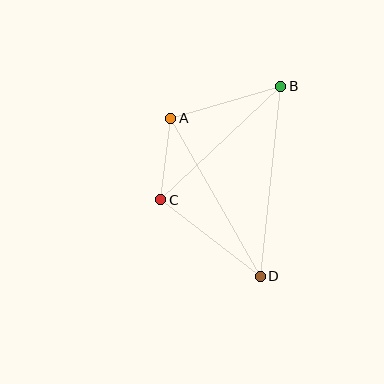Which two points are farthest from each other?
Points B and D are farthest from each other.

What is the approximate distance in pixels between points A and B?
The distance between A and B is approximately 115 pixels.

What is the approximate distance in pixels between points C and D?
The distance between C and D is approximately 125 pixels.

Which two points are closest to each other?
Points A and C are closest to each other.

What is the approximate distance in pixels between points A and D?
The distance between A and D is approximately 181 pixels.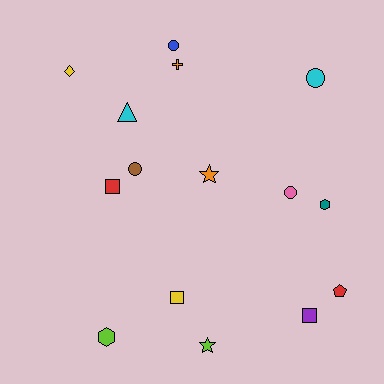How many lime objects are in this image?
There are 2 lime objects.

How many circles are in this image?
There are 4 circles.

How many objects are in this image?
There are 15 objects.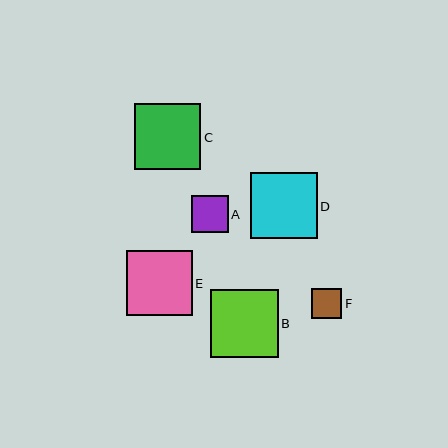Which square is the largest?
Square B is the largest with a size of approximately 68 pixels.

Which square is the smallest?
Square F is the smallest with a size of approximately 30 pixels.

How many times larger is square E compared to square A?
Square E is approximately 1.8 times the size of square A.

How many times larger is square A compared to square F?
Square A is approximately 1.2 times the size of square F.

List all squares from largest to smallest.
From largest to smallest: B, D, C, E, A, F.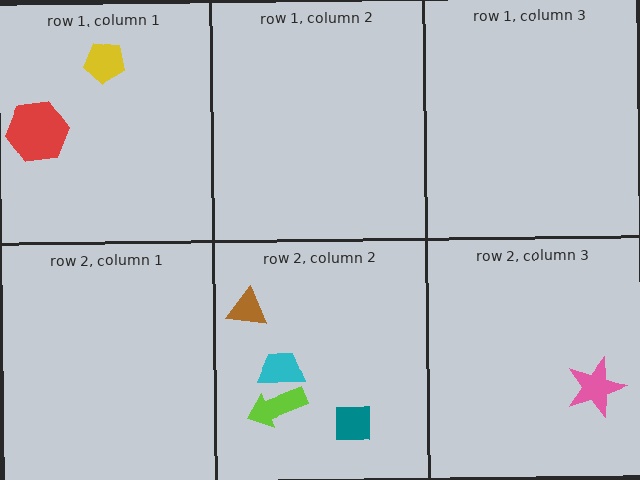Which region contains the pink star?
The row 2, column 3 region.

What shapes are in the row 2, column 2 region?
The lime arrow, the brown triangle, the cyan trapezoid, the teal square.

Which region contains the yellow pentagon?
The row 1, column 1 region.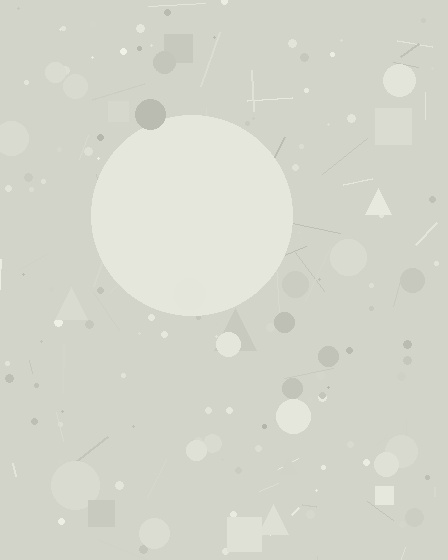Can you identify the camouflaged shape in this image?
The camouflaged shape is a circle.